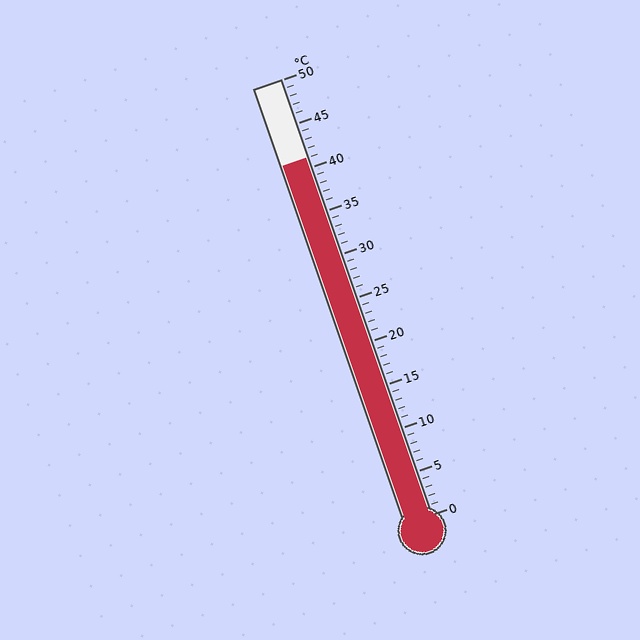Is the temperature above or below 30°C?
The temperature is above 30°C.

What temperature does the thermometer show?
The thermometer shows approximately 41°C.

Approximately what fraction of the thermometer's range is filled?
The thermometer is filled to approximately 80% of its range.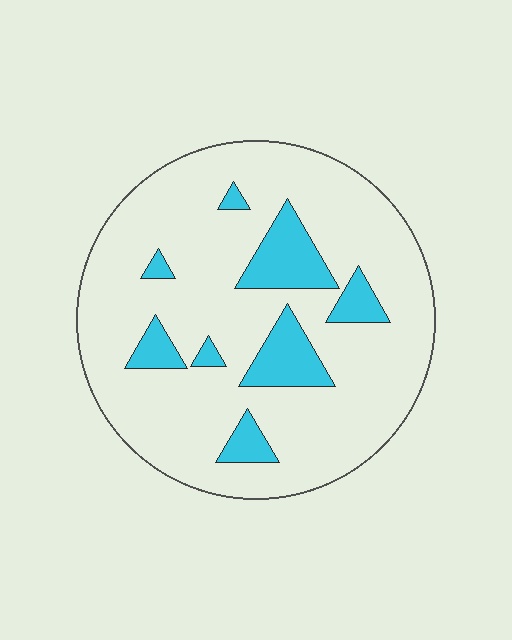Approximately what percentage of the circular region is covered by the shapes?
Approximately 15%.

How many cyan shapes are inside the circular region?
8.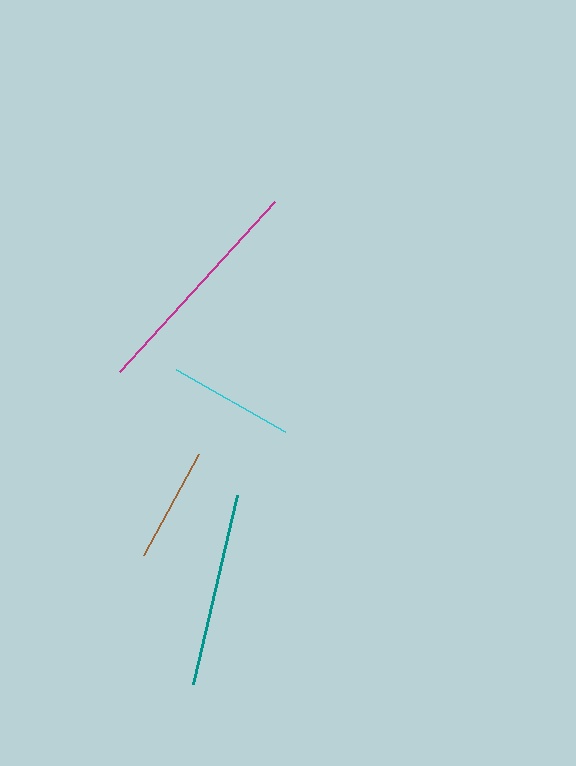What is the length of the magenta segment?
The magenta segment is approximately 230 pixels long.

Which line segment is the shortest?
The brown line is the shortest at approximately 115 pixels.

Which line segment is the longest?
The magenta line is the longest at approximately 230 pixels.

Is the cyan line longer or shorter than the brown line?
The cyan line is longer than the brown line.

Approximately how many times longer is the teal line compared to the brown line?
The teal line is approximately 1.7 times the length of the brown line.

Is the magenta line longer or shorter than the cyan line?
The magenta line is longer than the cyan line.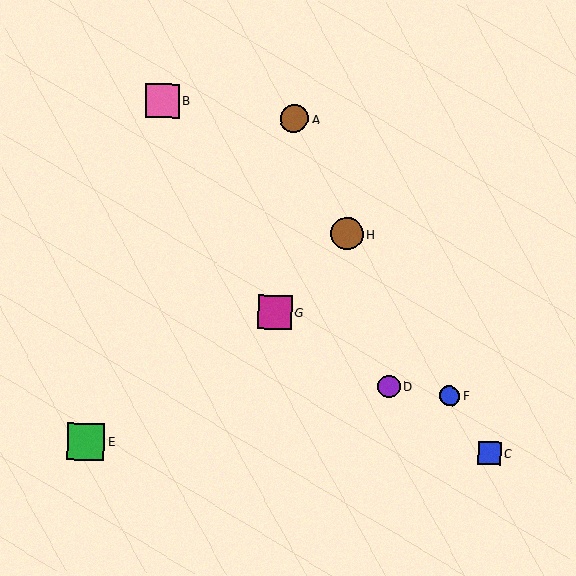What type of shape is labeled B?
Shape B is a pink square.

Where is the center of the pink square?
The center of the pink square is at (162, 100).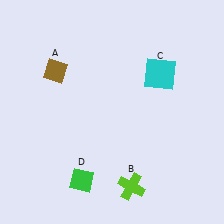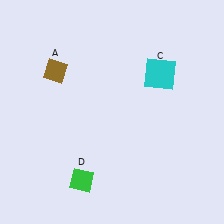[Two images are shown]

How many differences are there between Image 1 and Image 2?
There is 1 difference between the two images.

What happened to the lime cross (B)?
The lime cross (B) was removed in Image 2. It was in the bottom-right area of Image 1.